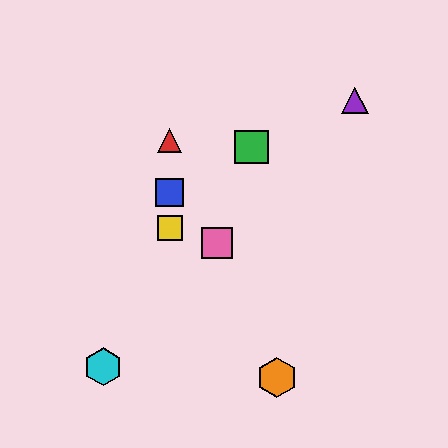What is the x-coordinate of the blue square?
The blue square is at x≈170.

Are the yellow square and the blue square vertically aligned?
Yes, both are at x≈170.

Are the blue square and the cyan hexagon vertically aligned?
No, the blue square is at x≈170 and the cyan hexagon is at x≈103.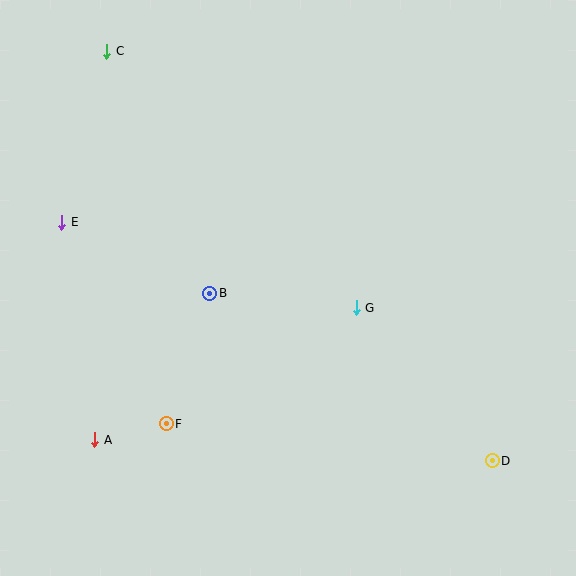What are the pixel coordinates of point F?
Point F is at (166, 424).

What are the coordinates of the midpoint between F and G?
The midpoint between F and G is at (261, 366).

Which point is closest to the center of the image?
Point G at (356, 308) is closest to the center.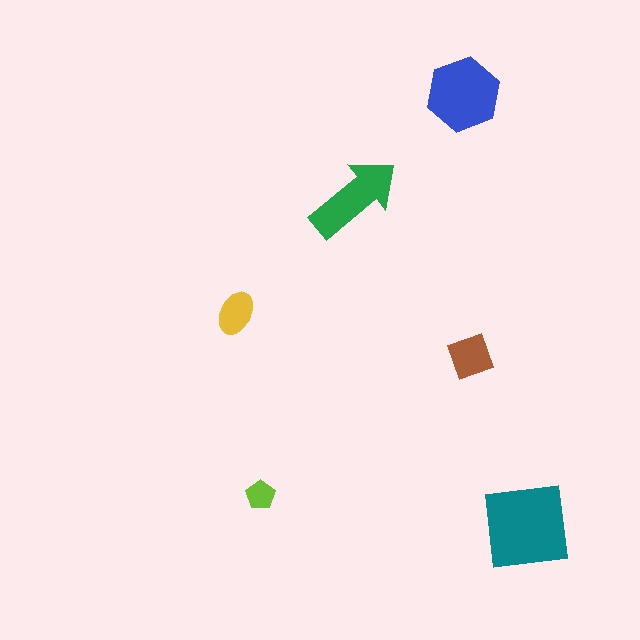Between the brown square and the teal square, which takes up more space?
The teal square.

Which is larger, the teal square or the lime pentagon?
The teal square.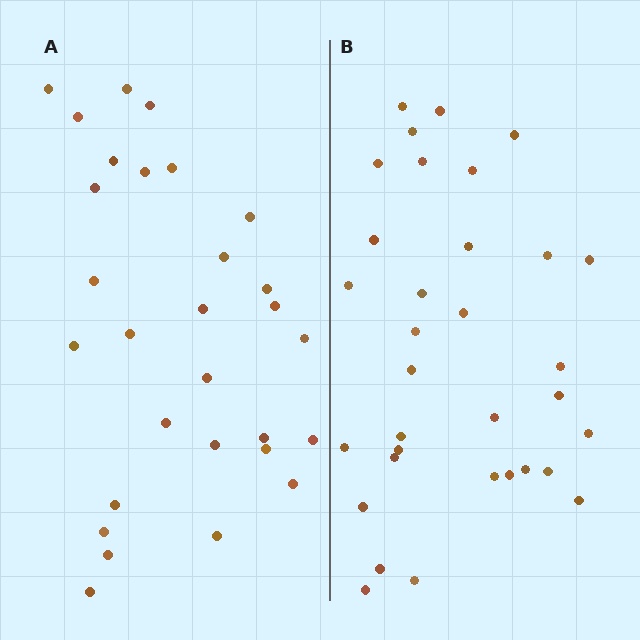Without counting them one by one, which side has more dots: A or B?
Region B (the right region) has more dots.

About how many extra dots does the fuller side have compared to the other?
Region B has about 4 more dots than region A.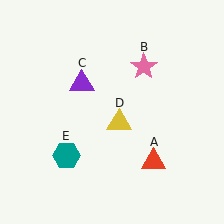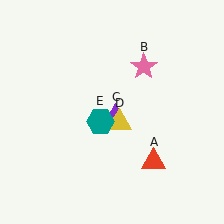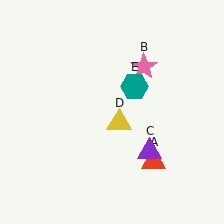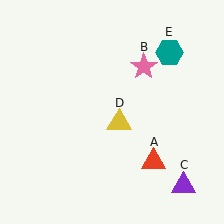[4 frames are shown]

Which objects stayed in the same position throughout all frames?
Red triangle (object A) and pink star (object B) and yellow triangle (object D) remained stationary.